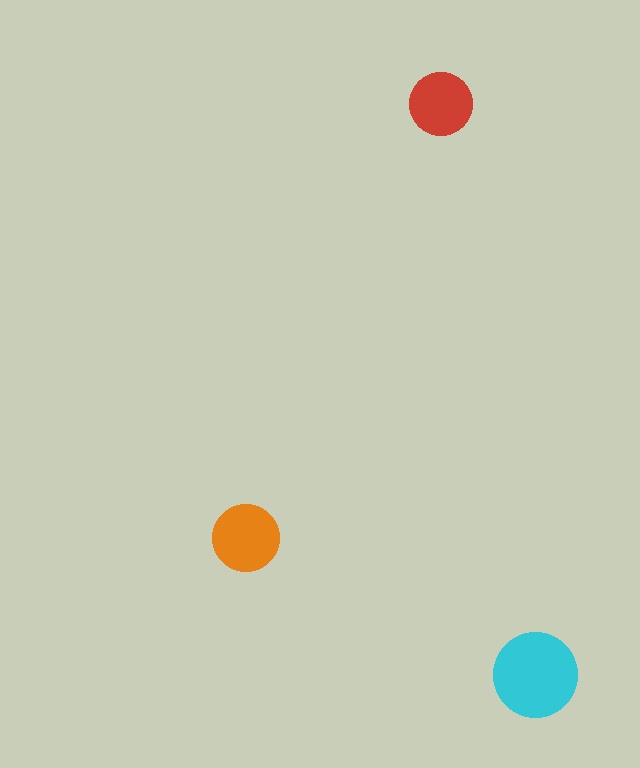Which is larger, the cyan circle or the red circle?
The cyan one.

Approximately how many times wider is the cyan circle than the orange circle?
About 1.5 times wider.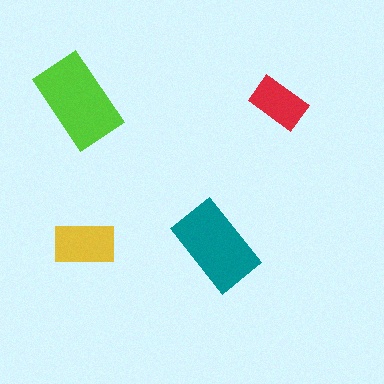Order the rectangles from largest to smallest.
the lime one, the teal one, the yellow one, the red one.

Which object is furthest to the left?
The lime rectangle is leftmost.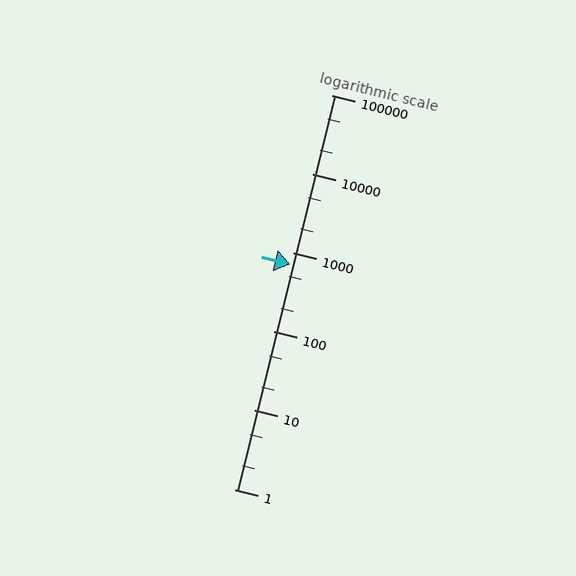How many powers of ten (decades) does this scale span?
The scale spans 5 decades, from 1 to 100000.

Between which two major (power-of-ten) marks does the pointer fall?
The pointer is between 100 and 1000.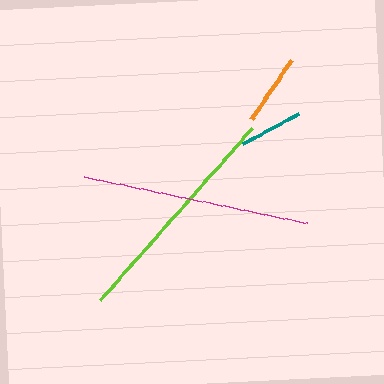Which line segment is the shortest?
The teal line is the shortest at approximately 64 pixels.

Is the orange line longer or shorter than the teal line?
The orange line is longer than the teal line.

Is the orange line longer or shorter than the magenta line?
The magenta line is longer than the orange line.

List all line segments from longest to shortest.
From longest to shortest: lime, magenta, orange, teal.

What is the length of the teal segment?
The teal segment is approximately 64 pixels long.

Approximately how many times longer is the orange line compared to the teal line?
The orange line is approximately 1.1 times the length of the teal line.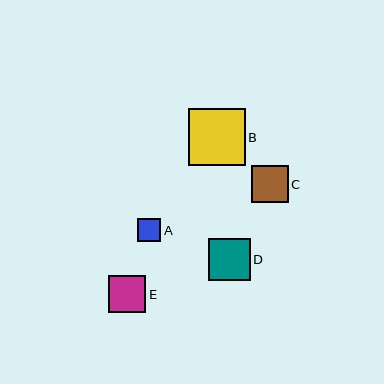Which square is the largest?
Square B is the largest with a size of approximately 57 pixels.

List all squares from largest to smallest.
From largest to smallest: B, D, E, C, A.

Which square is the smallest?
Square A is the smallest with a size of approximately 23 pixels.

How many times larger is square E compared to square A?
Square E is approximately 1.6 times the size of square A.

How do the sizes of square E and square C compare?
Square E and square C are approximately the same size.